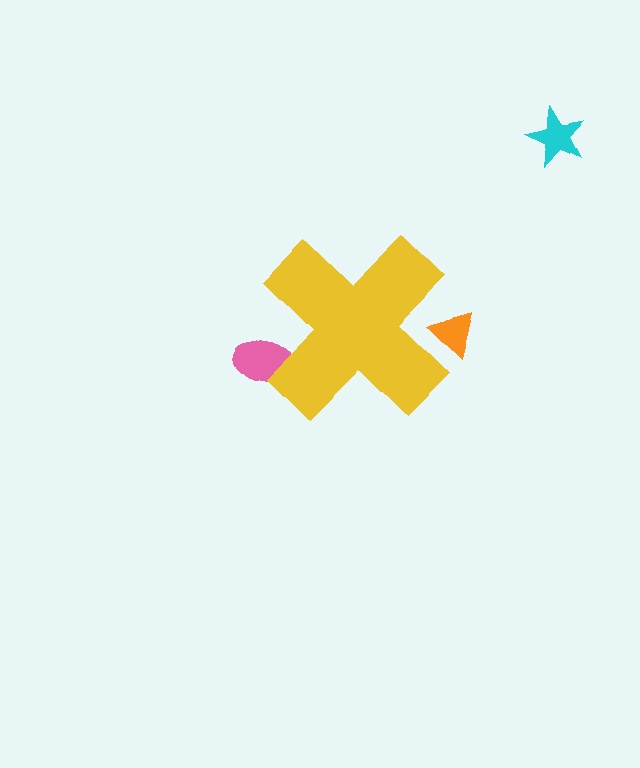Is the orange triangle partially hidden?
Yes, the orange triangle is partially hidden behind the yellow cross.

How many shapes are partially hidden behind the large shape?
2 shapes are partially hidden.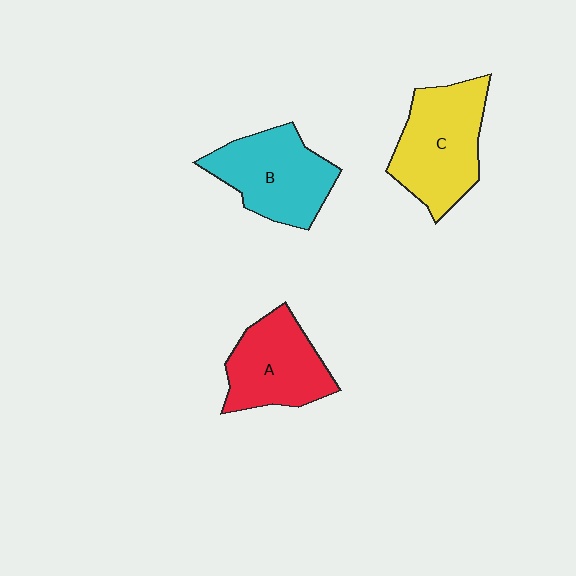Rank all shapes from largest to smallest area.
From largest to smallest: C (yellow), B (cyan), A (red).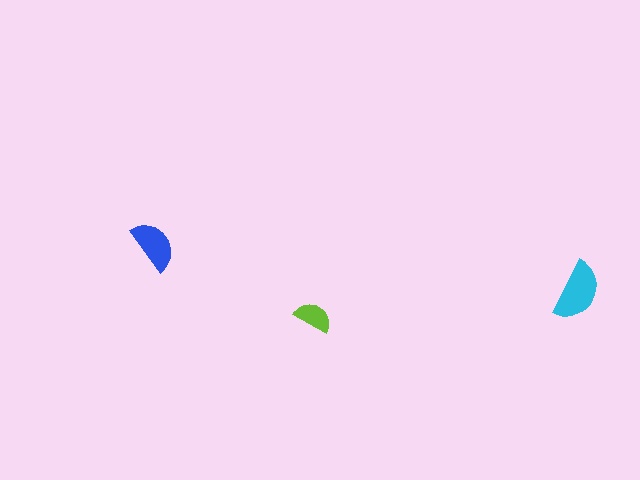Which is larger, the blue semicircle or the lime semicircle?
The blue one.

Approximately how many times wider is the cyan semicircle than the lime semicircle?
About 1.5 times wider.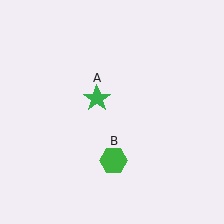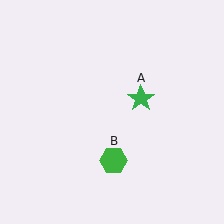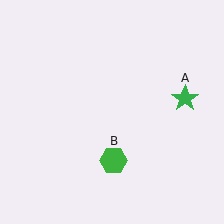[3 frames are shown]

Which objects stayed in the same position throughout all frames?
Green hexagon (object B) remained stationary.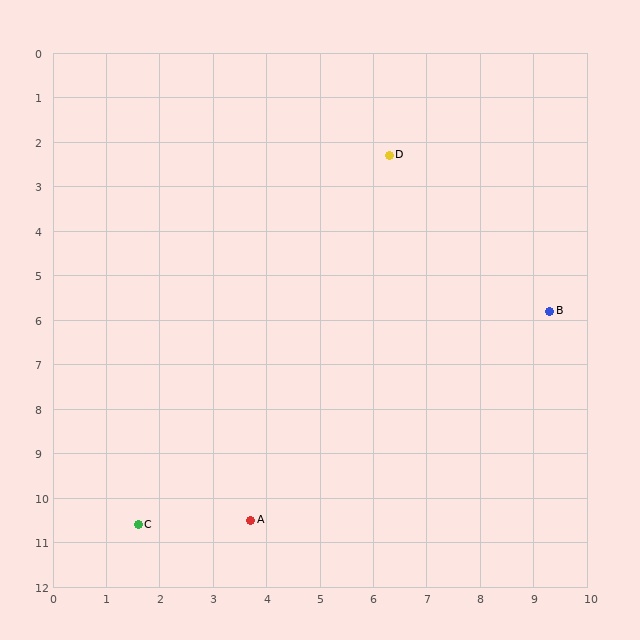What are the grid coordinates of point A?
Point A is at approximately (3.7, 10.5).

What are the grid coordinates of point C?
Point C is at approximately (1.6, 10.6).